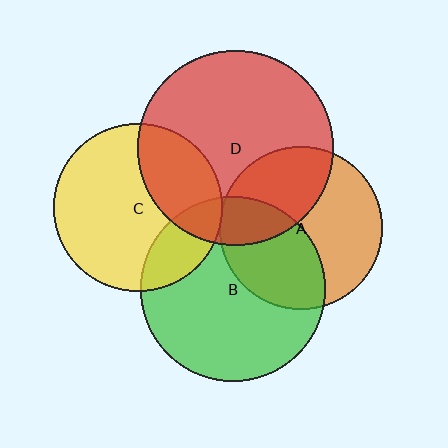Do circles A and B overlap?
Yes.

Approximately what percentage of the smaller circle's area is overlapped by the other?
Approximately 40%.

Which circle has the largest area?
Circle D (red).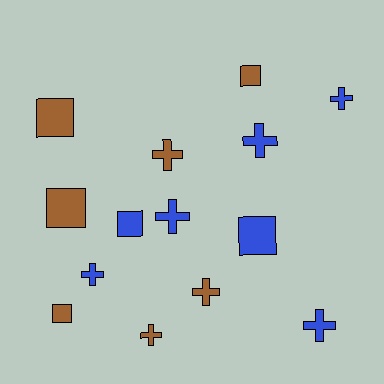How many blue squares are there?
There are 2 blue squares.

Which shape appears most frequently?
Cross, with 8 objects.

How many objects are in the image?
There are 14 objects.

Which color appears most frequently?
Brown, with 7 objects.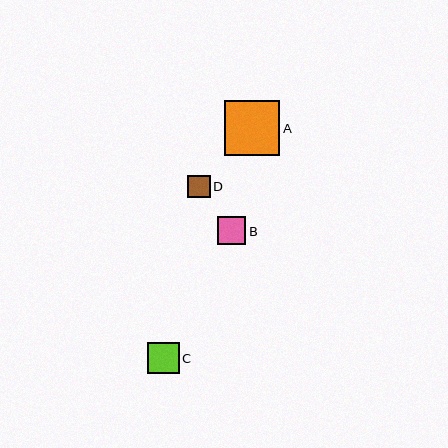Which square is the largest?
Square A is the largest with a size of approximately 55 pixels.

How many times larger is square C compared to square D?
Square C is approximately 1.4 times the size of square D.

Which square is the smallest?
Square D is the smallest with a size of approximately 23 pixels.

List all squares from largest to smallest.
From largest to smallest: A, C, B, D.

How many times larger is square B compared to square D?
Square B is approximately 1.2 times the size of square D.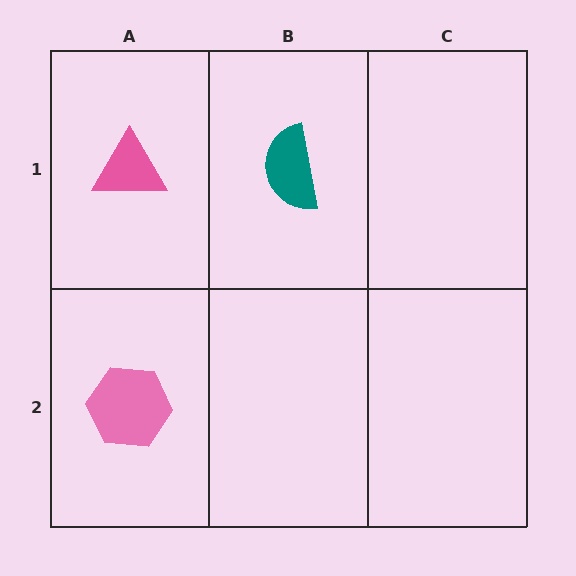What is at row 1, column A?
A pink triangle.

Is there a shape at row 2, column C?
No, that cell is empty.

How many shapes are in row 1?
2 shapes.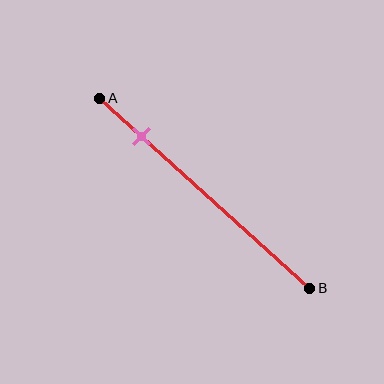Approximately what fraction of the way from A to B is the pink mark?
The pink mark is approximately 20% of the way from A to B.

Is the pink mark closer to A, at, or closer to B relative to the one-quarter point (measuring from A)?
The pink mark is closer to point A than the one-quarter point of segment AB.